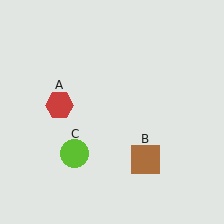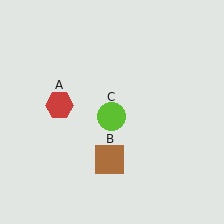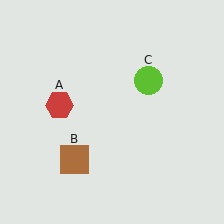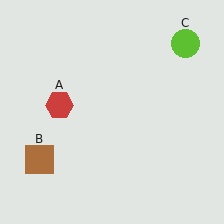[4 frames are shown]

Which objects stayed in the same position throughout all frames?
Red hexagon (object A) remained stationary.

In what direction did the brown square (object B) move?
The brown square (object B) moved left.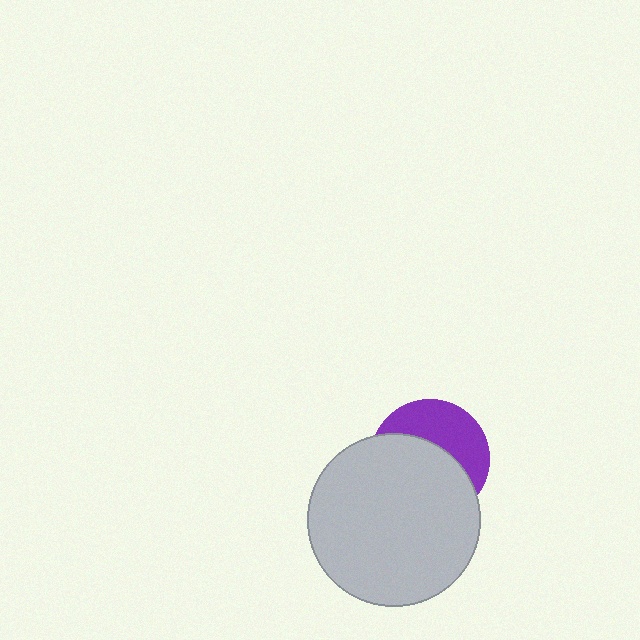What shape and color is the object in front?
The object in front is a light gray circle.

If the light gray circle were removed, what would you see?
You would see the complete purple circle.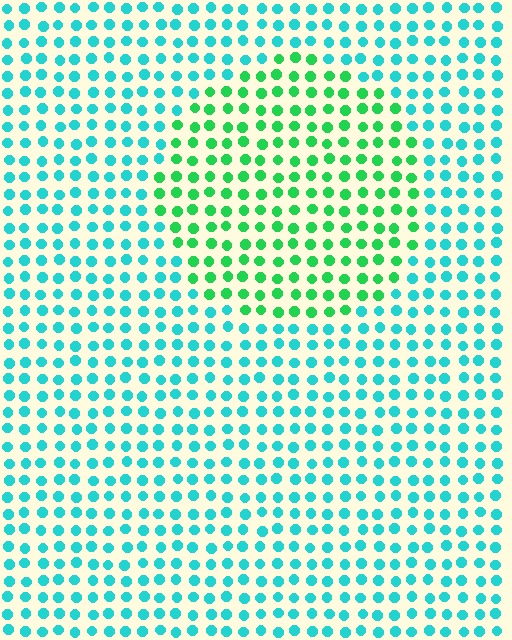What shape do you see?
I see a circle.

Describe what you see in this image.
The image is filled with small cyan elements in a uniform arrangement. A circle-shaped region is visible where the elements are tinted to a slightly different hue, forming a subtle color boundary.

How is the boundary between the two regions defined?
The boundary is defined purely by a slight shift in hue (about 43 degrees). Spacing, size, and orientation are identical on both sides.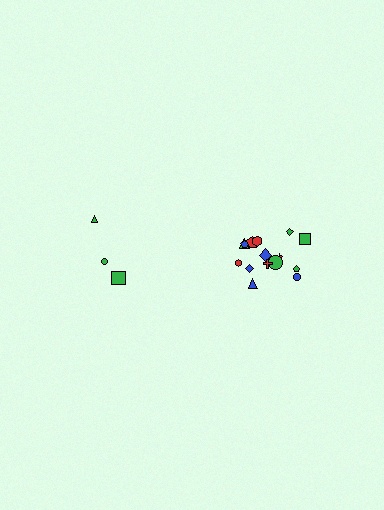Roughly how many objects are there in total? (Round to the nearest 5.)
Roughly 20 objects in total.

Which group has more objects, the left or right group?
The right group.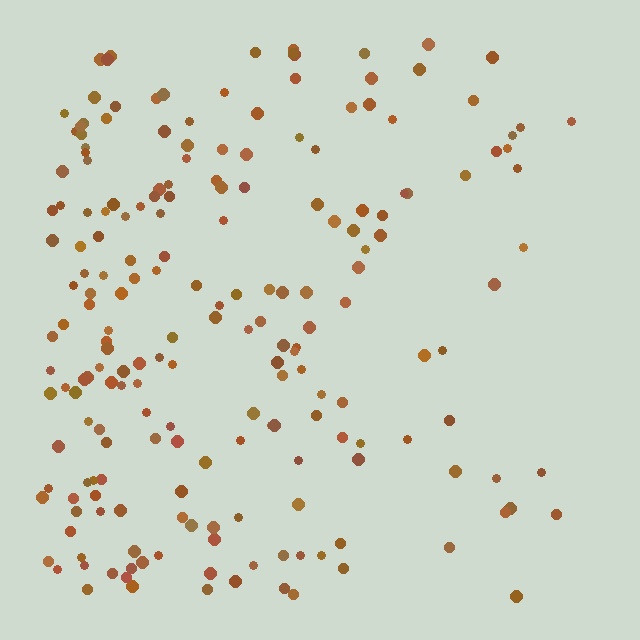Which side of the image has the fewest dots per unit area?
The right.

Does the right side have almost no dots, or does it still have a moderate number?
Still a moderate number, just noticeably fewer than the left.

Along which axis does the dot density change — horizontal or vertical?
Horizontal.